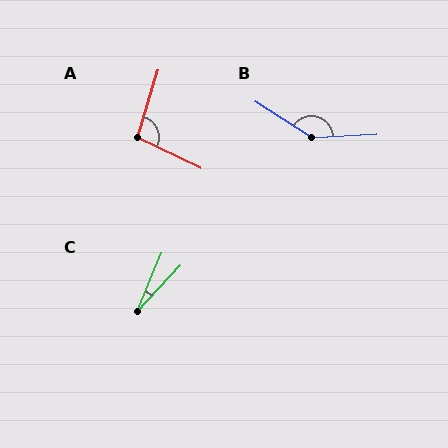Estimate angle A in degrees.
Approximately 99 degrees.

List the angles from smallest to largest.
C (21°), A (99°), B (144°).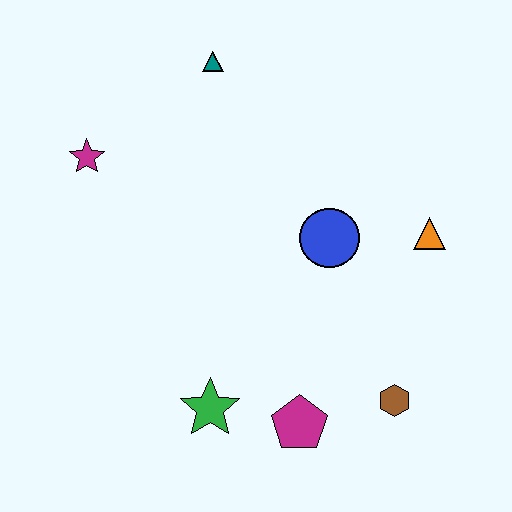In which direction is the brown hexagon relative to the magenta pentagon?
The brown hexagon is to the right of the magenta pentagon.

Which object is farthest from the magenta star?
The brown hexagon is farthest from the magenta star.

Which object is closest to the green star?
The magenta pentagon is closest to the green star.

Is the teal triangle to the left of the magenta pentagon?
Yes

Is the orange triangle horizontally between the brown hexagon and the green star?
No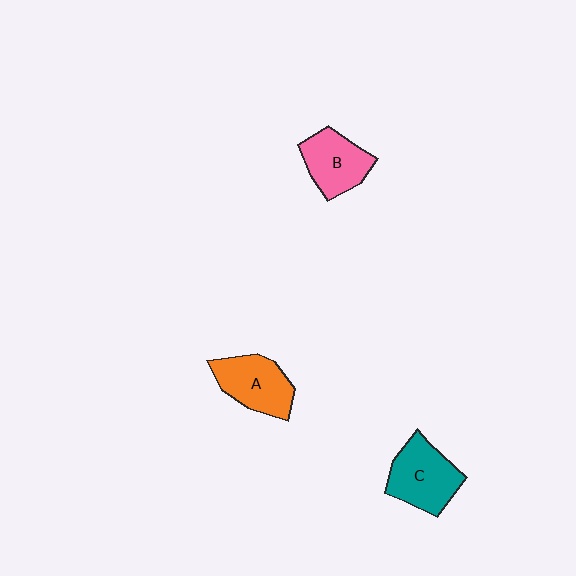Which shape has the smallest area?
Shape B (pink).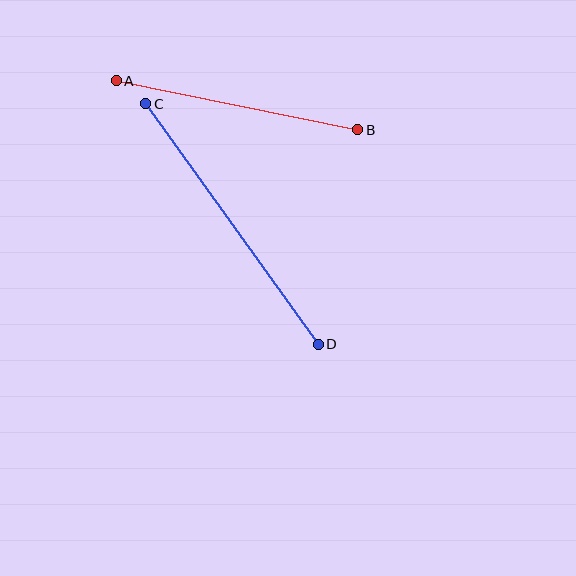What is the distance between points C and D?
The distance is approximately 296 pixels.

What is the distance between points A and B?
The distance is approximately 246 pixels.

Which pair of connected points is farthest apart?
Points C and D are farthest apart.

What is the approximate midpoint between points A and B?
The midpoint is at approximately (237, 105) pixels.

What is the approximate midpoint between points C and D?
The midpoint is at approximately (232, 224) pixels.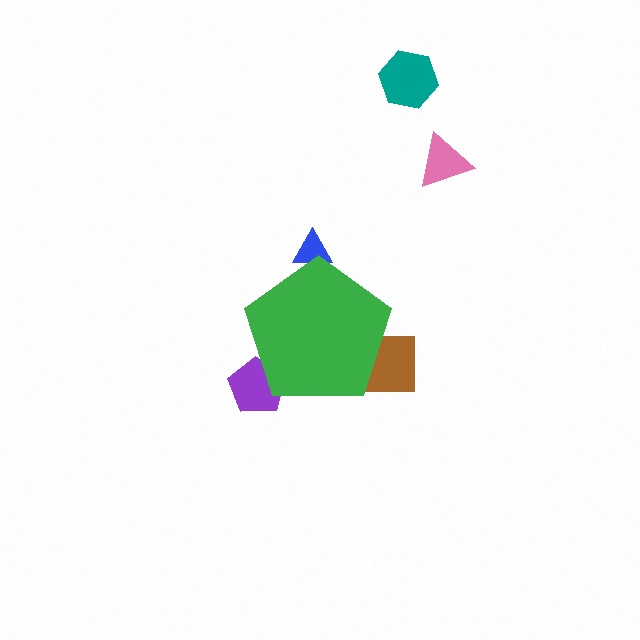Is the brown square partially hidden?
Yes, the brown square is partially hidden behind the green pentagon.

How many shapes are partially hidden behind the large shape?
3 shapes are partially hidden.